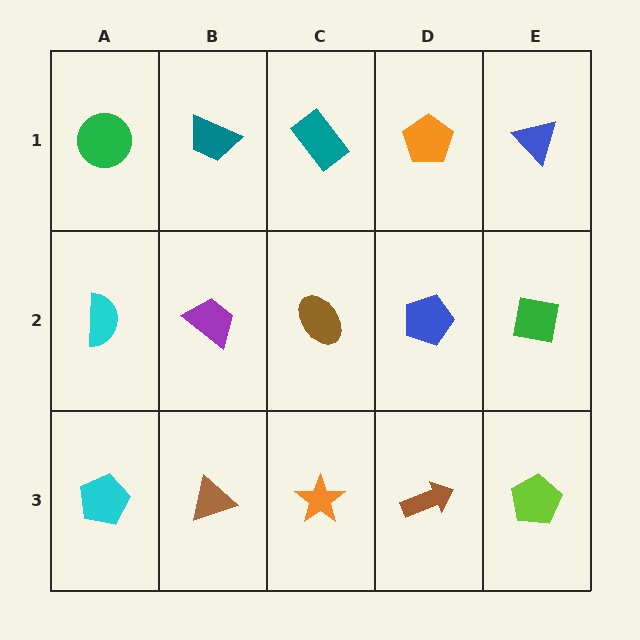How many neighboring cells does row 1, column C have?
3.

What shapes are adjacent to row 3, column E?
A green square (row 2, column E), a brown arrow (row 3, column D).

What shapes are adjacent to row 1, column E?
A green square (row 2, column E), an orange pentagon (row 1, column D).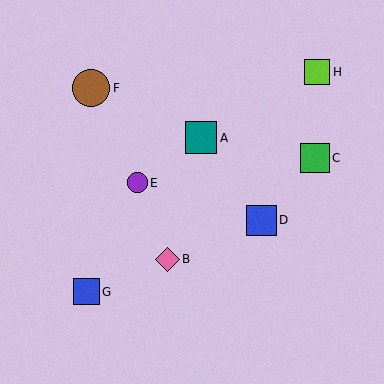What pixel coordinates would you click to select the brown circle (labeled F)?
Click at (91, 88) to select the brown circle F.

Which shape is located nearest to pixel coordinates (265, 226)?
The blue square (labeled D) at (261, 220) is nearest to that location.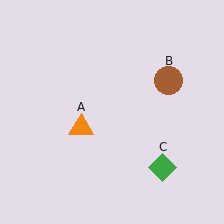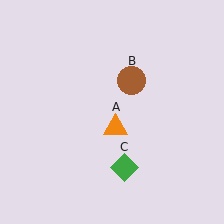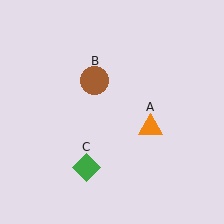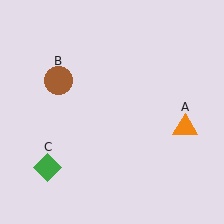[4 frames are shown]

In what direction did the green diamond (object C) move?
The green diamond (object C) moved left.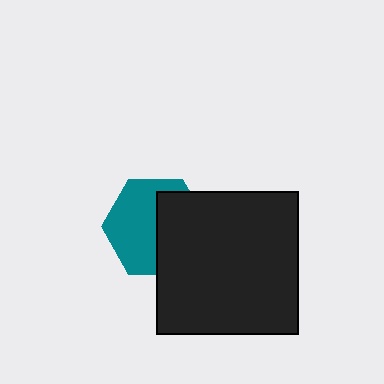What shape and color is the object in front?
The object in front is a black square.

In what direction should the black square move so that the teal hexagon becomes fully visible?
The black square should move right. That is the shortest direction to clear the overlap and leave the teal hexagon fully visible.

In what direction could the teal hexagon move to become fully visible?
The teal hexagon could move left. That would shift it out from behind the black square entirely.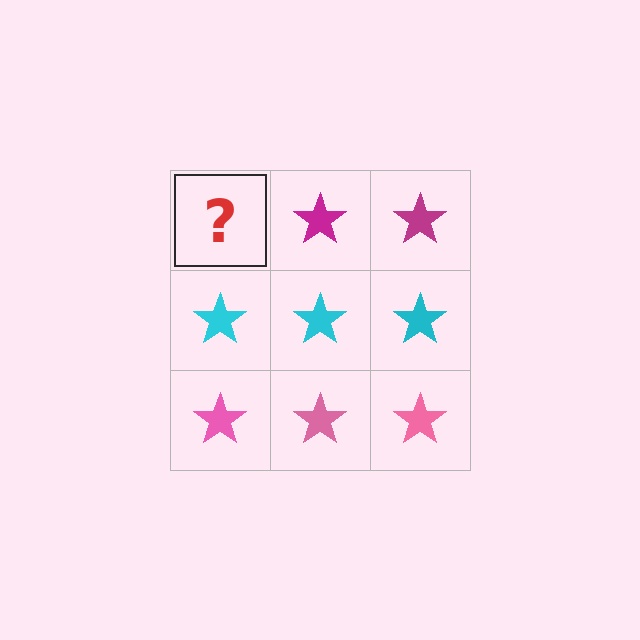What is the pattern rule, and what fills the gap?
The rule is that each row has a consistent color. The gap should be filled with a magenta star.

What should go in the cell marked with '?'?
The missing cell should contain a magenta star.